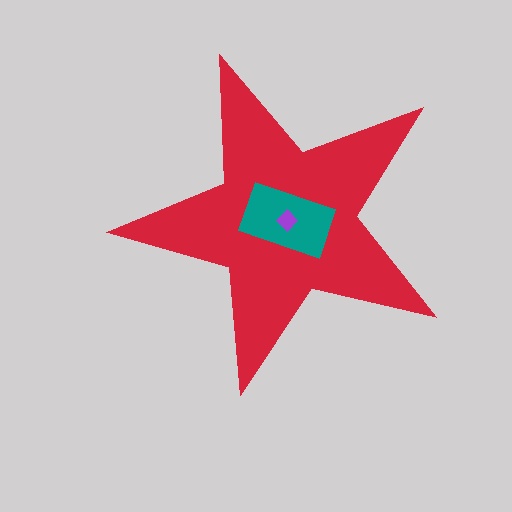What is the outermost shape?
The red star.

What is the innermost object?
The purple diamond.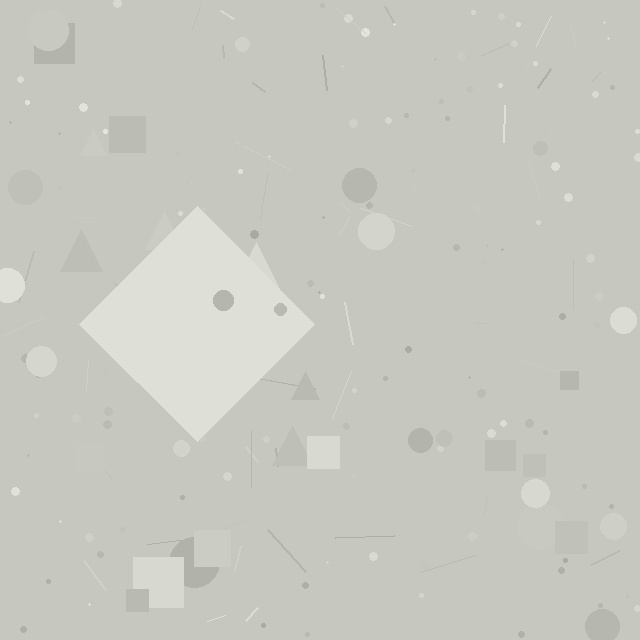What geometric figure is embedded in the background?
A diamond is embedded in the background.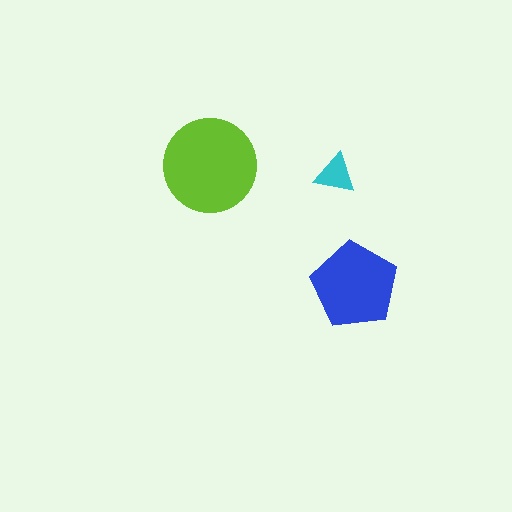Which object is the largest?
The lime circle.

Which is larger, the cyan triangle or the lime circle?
The lime circle.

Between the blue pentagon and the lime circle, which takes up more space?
The lime circle.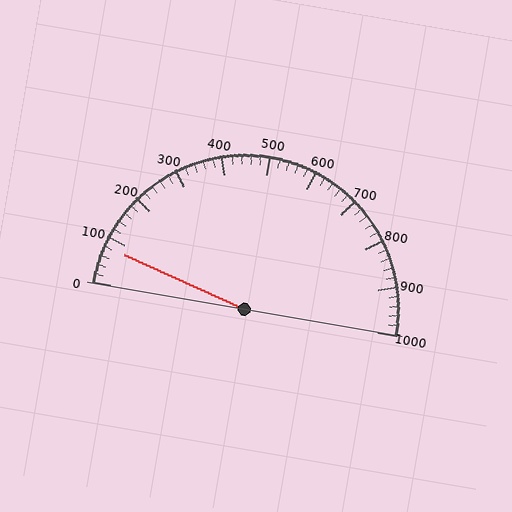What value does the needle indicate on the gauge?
The needle indicates approximately 80.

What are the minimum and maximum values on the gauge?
The gauge ranges from 0 to 1000.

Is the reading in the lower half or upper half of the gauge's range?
The reading is in the lower half of the range (0 to 1000).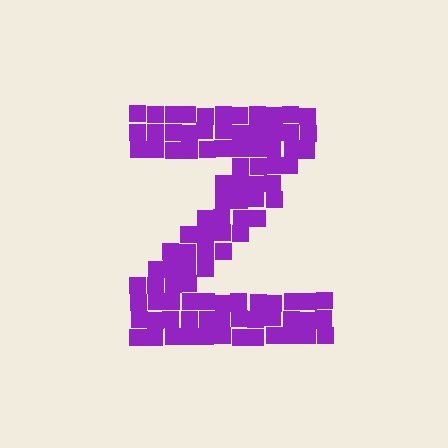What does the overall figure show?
The overall figure shows the letter Z.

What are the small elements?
The small elements are squares.